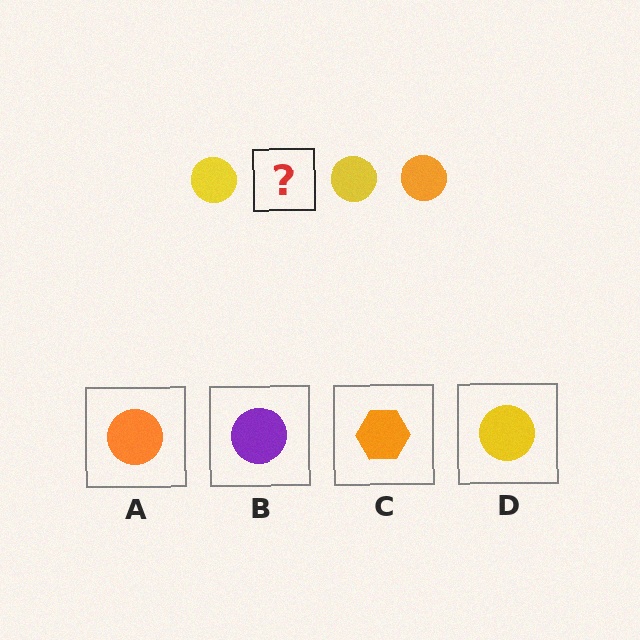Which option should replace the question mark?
Option A.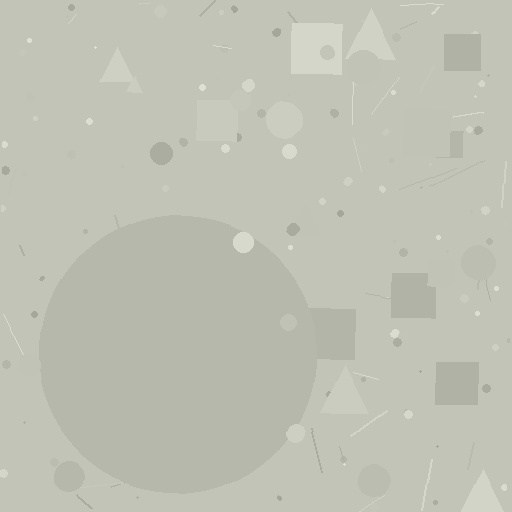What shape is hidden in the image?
A circle is hidden in the image.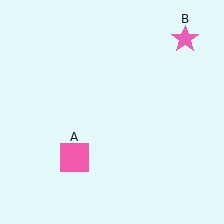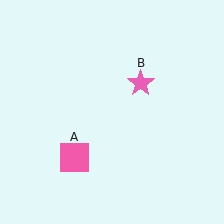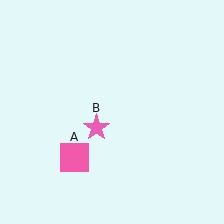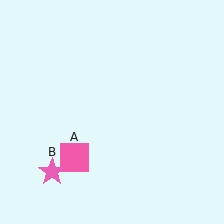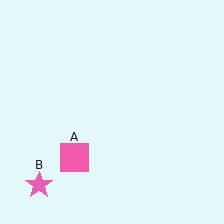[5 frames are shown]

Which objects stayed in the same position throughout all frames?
Pink square (object A) remained stationary.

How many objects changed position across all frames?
1 object changed position: pink star (object B).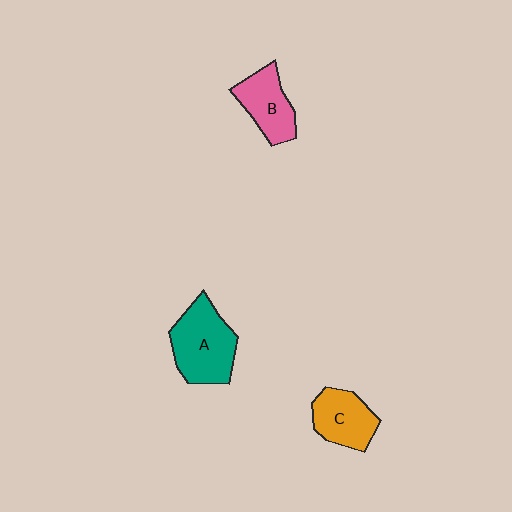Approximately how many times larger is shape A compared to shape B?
Approximately 1.4 times.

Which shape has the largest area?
Shape A (teal).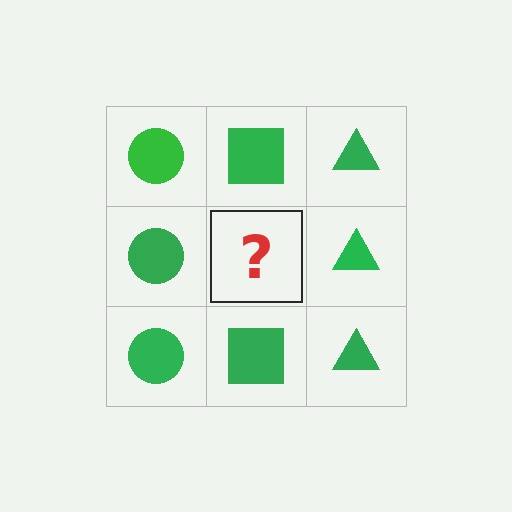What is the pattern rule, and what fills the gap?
The rule is that each column has a consistent shape. The gap should be filled with a green square.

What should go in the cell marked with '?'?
The missing cell should contain a green square.